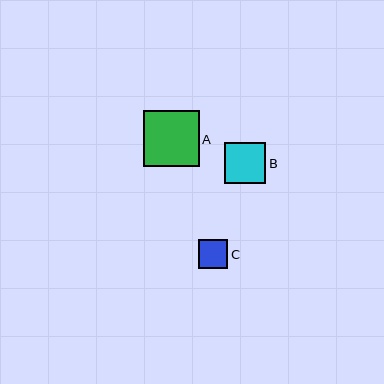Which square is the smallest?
Square C is the smallest with a size of approximately 29 pixels.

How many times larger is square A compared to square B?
Square A is approximately 1.4 times the size of square B.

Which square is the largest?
Square A is the largest with a size of approximately 56 pixels.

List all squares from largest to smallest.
From largest to smallest: A, B, C.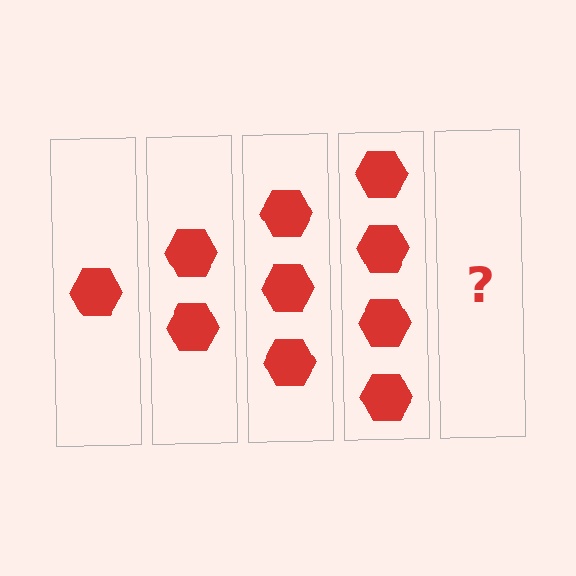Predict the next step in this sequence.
The next step is 5 hexagons.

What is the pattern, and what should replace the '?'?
The pattern is that each step adds one more hexagon. The '?' should be 5 hexagons.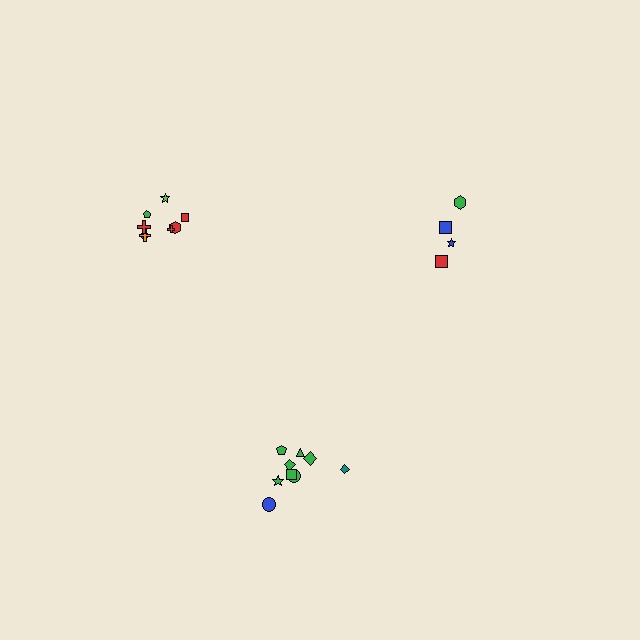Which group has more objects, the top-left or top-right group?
The top-left group.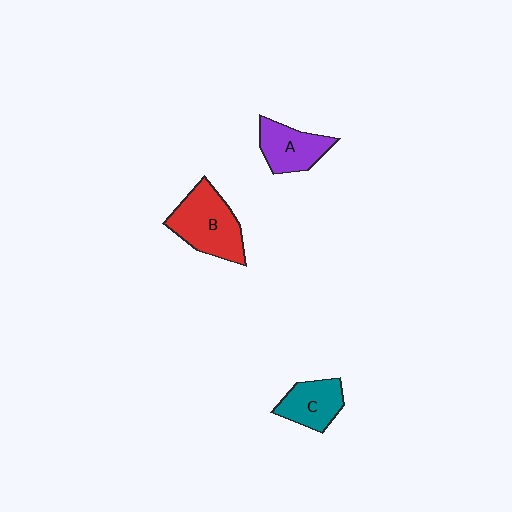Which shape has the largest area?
Shape B (red).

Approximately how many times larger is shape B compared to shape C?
Approximately 1.5 times.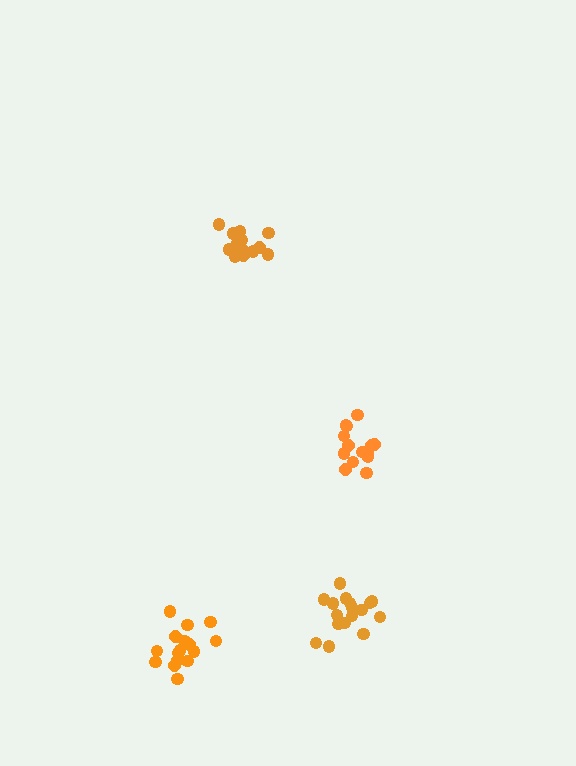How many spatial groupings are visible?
There are 4 spatial groupings.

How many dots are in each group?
Group 1: 15 dots, Group 2: 17 dots, Group 3: 17 dots, Group 4: 16 dots (65 total).